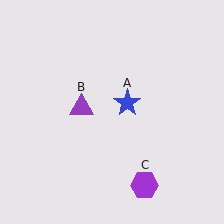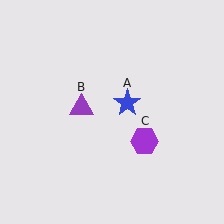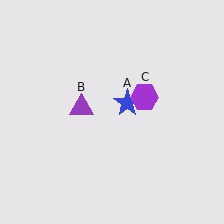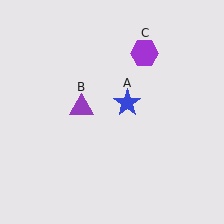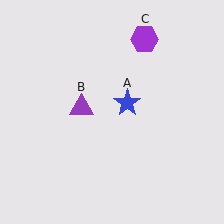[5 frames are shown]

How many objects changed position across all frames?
1 object changed position: purple hexagon (object C).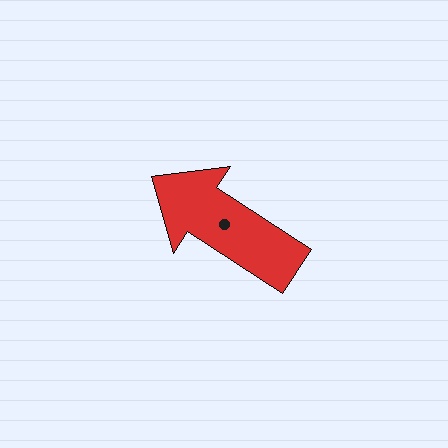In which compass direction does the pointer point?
Northwest.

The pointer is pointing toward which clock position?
Roughly 10 o'clock.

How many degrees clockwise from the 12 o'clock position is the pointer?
Approximately 303 degrees.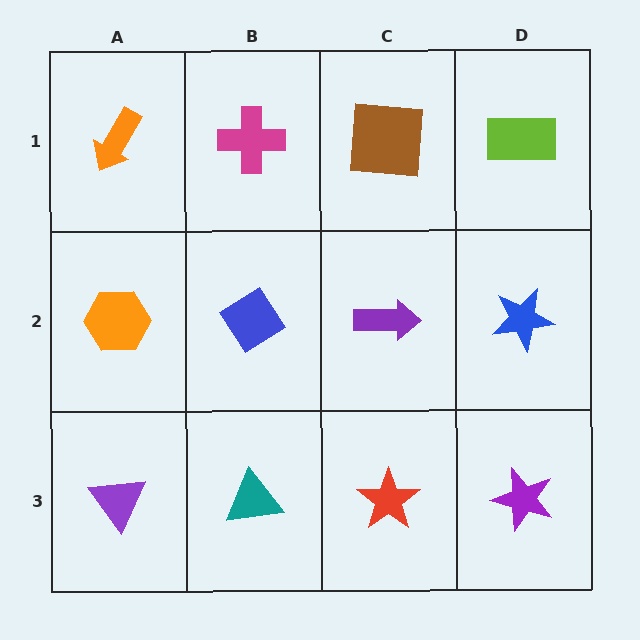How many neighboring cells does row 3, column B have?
3.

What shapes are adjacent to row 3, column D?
A blue star (row 2, column D), a red star (row 3, column C).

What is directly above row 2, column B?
A magenta cross.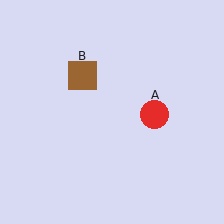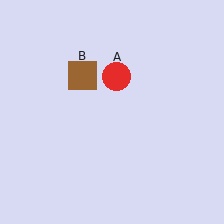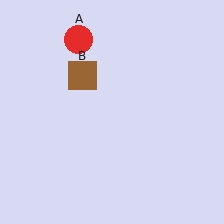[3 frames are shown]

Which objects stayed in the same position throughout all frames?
Brown square (object B) remained stationary.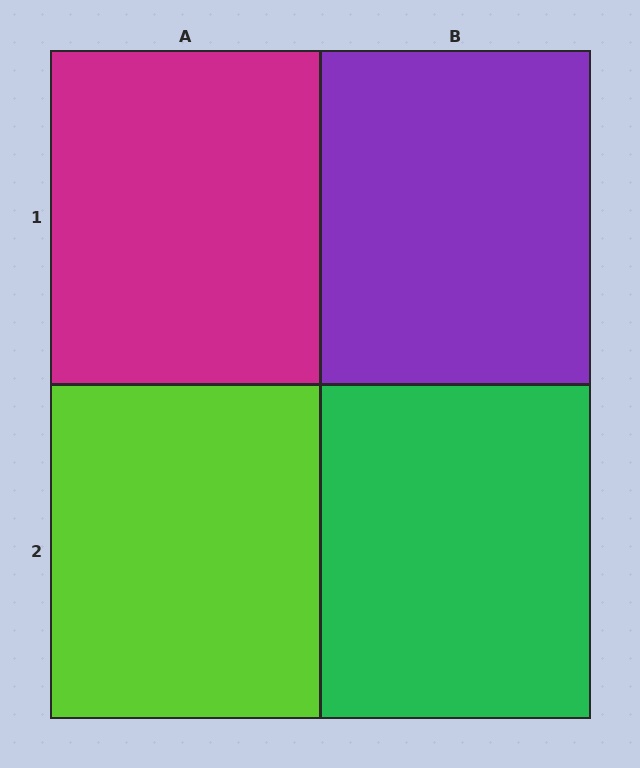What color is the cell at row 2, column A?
Lime.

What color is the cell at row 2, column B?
Green.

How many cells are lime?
1 cell is lime.